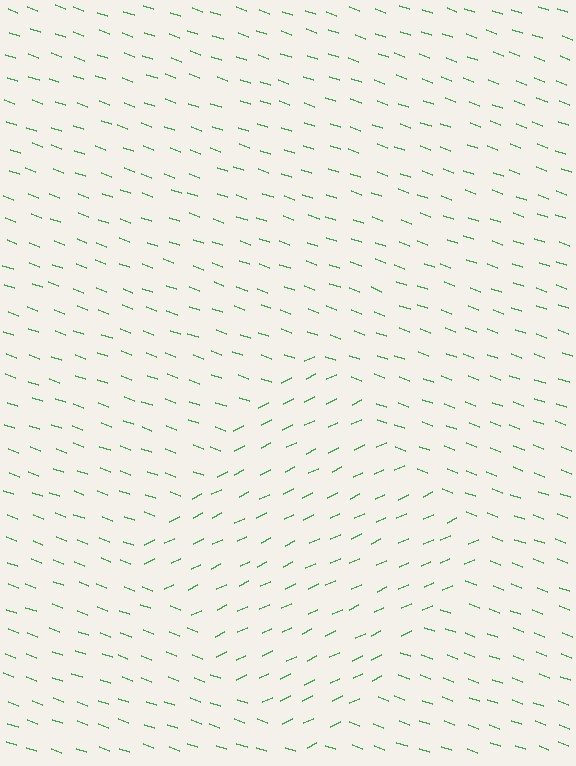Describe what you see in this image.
The image is filled with small green line segments. A diamond region in the image has lines oriented differently from the surrounding lines, creating a visible texture boundary.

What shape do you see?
I see a diamond.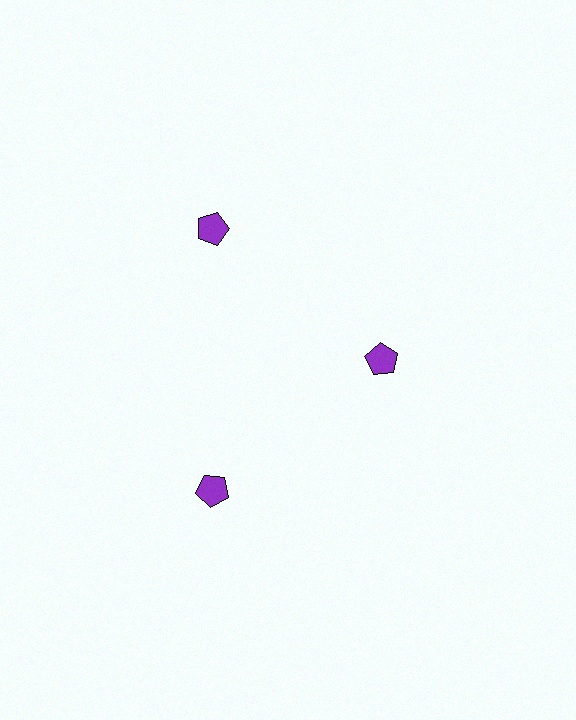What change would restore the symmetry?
The symmetry would be restored by moving it outward, back onto the ring so that all 3 pentagons sit at equal angles and equal distance from the center.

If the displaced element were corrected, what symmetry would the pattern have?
It would have 3-fold rotational symmetry — the pattern would map onto itself every 120 degrees.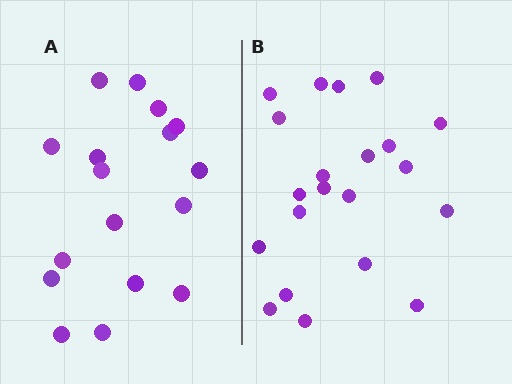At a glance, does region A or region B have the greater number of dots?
Region B (the right region) has more dots.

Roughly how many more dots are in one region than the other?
Region B has about 4 more dots than region A.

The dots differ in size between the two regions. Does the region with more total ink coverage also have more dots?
No. Region A has more total ink coverage because its dots are larger, but region B actually contains more individual dots. Total area can be misleading — the number of items is what matters here.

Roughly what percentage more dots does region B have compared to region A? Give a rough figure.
About 25% more.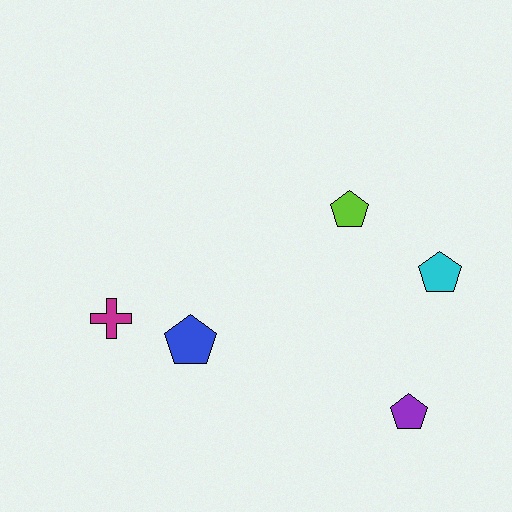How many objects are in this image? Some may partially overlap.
There are 5 objects.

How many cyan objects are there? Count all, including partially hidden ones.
There is 1 cyan object.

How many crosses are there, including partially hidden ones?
There is 1 cross.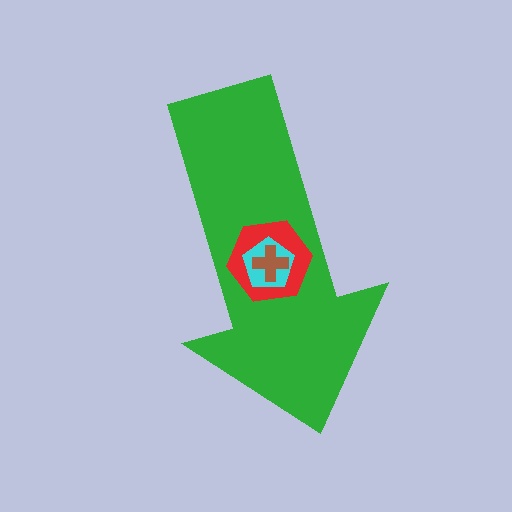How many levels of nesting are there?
4.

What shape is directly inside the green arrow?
The red hexagon.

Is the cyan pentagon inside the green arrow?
Yes.